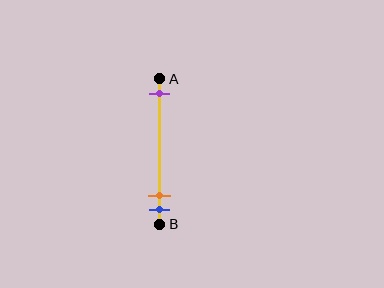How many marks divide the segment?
There are 3 marks dividing the segment.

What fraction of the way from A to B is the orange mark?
The orange mark is approximately 80% (0.8) of the way from A to B.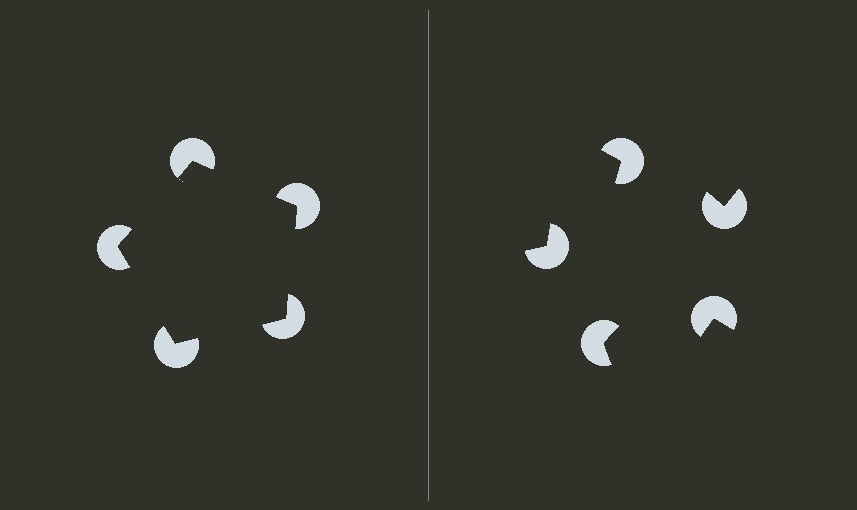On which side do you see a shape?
An illusory pentagon appears on the left side. On the right side the wedge cuts are rotated, so no coherent shape forms.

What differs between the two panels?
The pac-man discs are positioned identically on both sides; only the wedge orientations differ. On the left they align to a pentagon; on the right they are misaligned.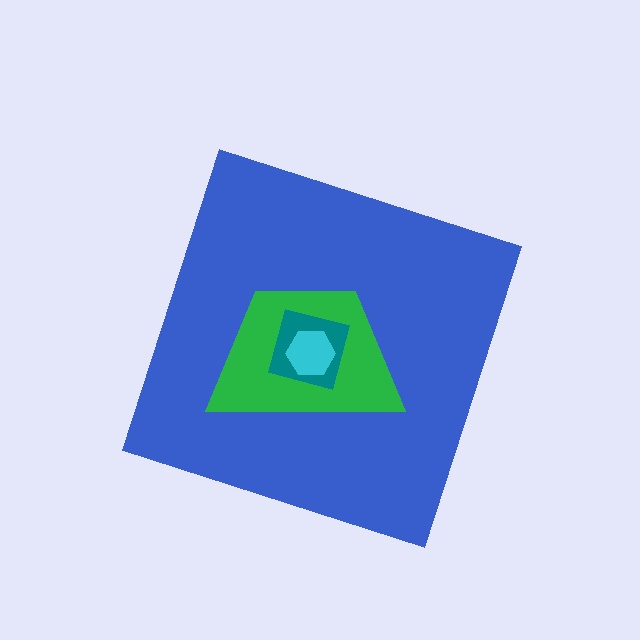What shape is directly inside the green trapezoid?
The teal square.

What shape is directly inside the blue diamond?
The green trapezoid.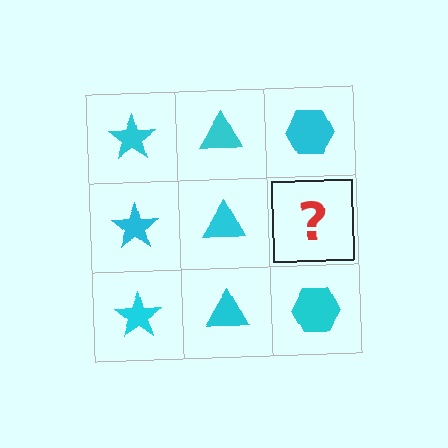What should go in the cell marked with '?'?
The missing cell should contain a cyan hexagon.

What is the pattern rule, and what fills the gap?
The rule is that each column has a consistent shape. The gap should be filled with a cyan hexagon.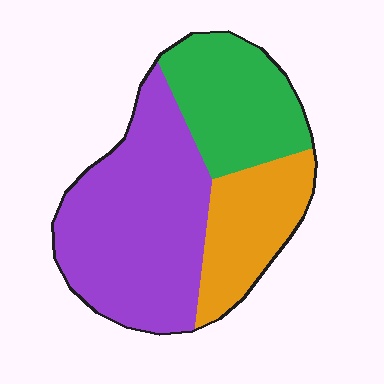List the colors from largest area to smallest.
From largest to smallest: purple, green, orange.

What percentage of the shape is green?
Green takes up about one quarter (1/4) of the shape.